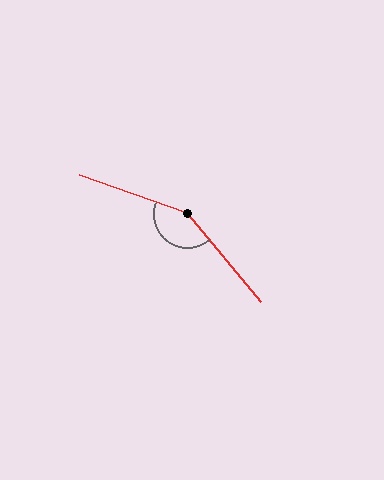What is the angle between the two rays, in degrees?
Approximately 149 degrees.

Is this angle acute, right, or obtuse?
It is obtuse.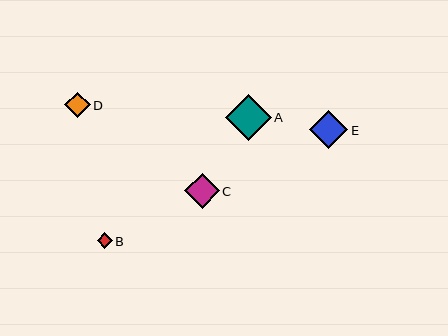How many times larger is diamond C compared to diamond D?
Diamond C is approximately 1.4 times the size of diamond D.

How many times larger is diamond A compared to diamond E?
Diamond A is approximately 1.2 times the size of diamond E.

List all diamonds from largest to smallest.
From largest to smallest: A, E, C, D, B.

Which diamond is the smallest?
Diamond B is the smallest with a size of approximately 15 pixels.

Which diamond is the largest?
Diamond A is the largest with a size of approximately 46 pixels.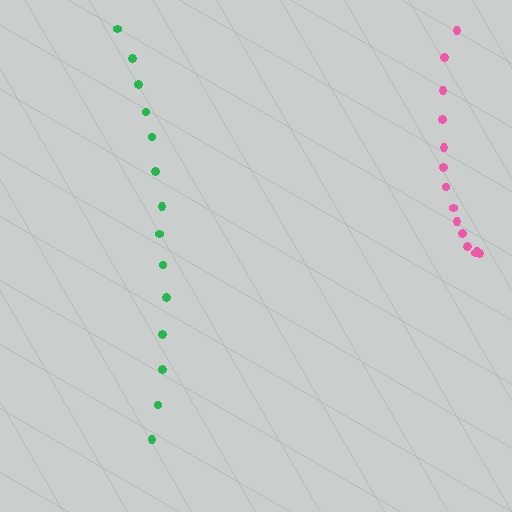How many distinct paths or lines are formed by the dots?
There are 2 distinct paths.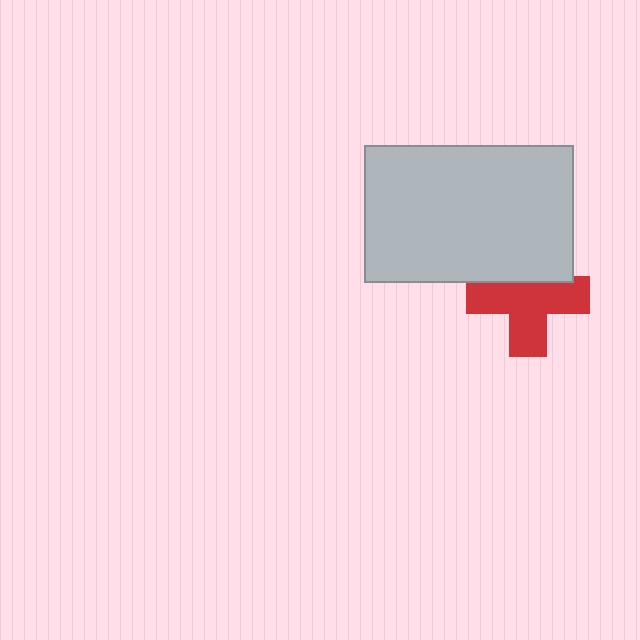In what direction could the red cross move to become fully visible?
The red cross could move down. That would shift it out from behind the light gray rectangle entirely.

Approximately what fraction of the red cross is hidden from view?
Roughly 31% of the red cross is hidden behind the light gray rectangle.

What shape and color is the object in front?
The object in front is a light gray rectangle.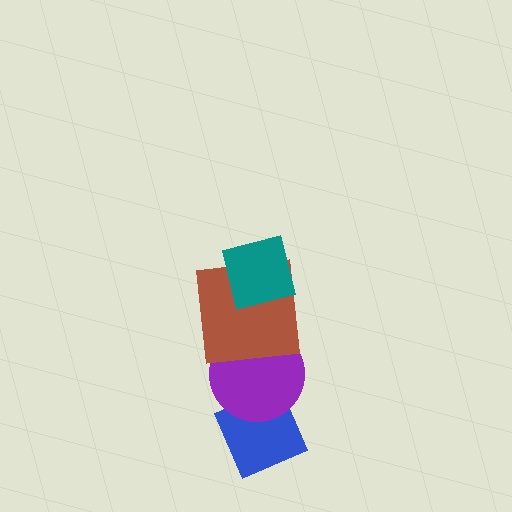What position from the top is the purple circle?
The purple circle is 3rd from the top.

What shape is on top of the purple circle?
The brown square is on top of the purple circle.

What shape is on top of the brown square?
The teal square is on top of the brown square.